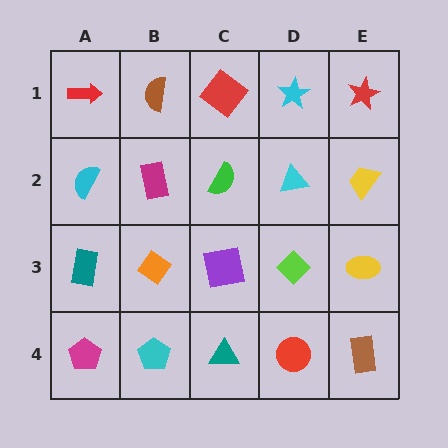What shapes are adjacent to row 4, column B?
An orange diamond (row 3, column B), a magenta pentagon (row 4, column A), a teal triangle (row 4, column C).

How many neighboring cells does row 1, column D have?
3.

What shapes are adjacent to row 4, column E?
A yellow ellipse (row 3, column E), a red circle (row 4, column D).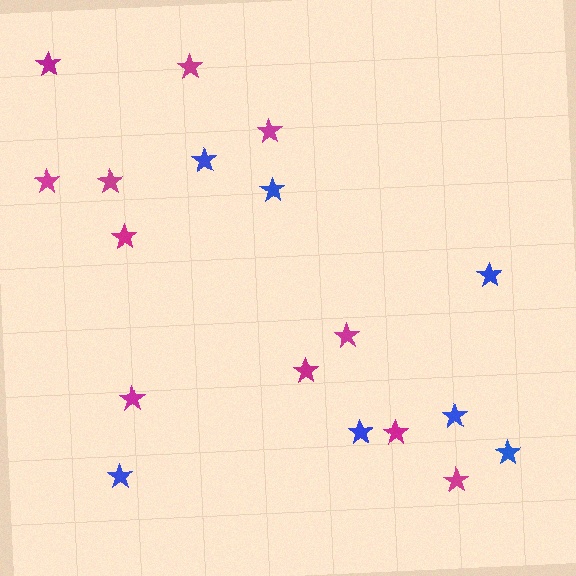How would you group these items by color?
There are 2 groups: one group of magenta stars (11) and one group of blue stars (7).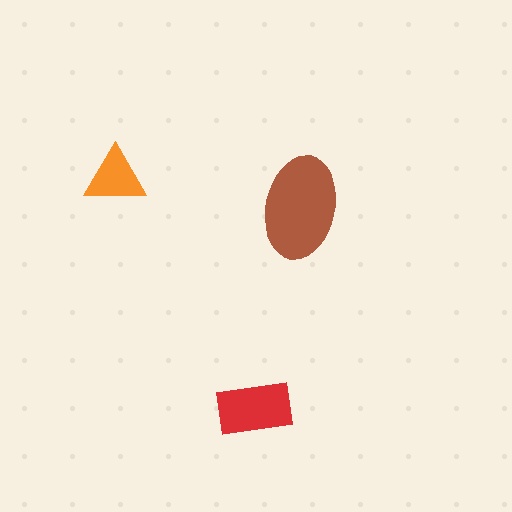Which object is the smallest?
The orange triangle.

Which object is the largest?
The brown ellipse.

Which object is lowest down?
The red rectangle is bottommost.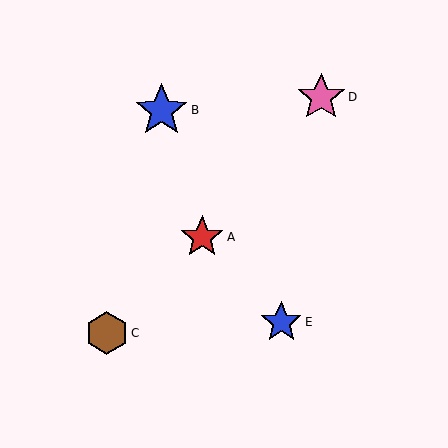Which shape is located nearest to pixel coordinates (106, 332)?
The brown hexagon (labeled C) at (107, 333) is nearest to that location.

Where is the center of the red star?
The center of the red star is at (202, 237).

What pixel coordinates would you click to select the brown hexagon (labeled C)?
Click at (107, 333) to select the brown hexagon C.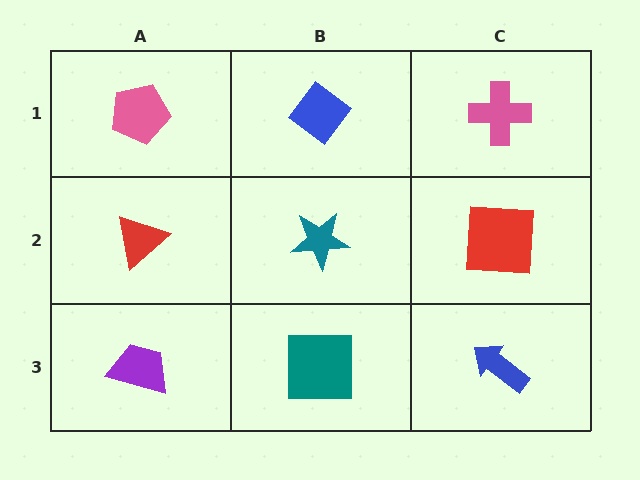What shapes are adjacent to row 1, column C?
A red square (row 2, column C), a blue diamond (row 1, column B).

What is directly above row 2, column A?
A pink pentagon.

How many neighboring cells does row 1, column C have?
2.